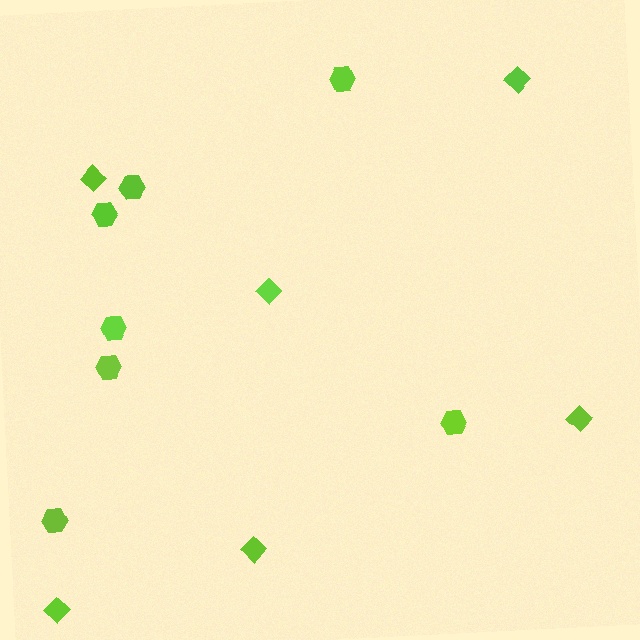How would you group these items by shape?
There are 2 groups: one group of diamonds (6) and one group of hexagons (7).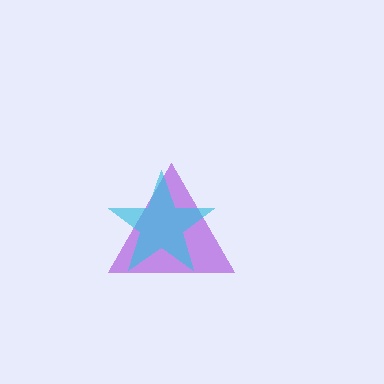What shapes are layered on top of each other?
The layered shapes are: a purple triangle, a cyan star.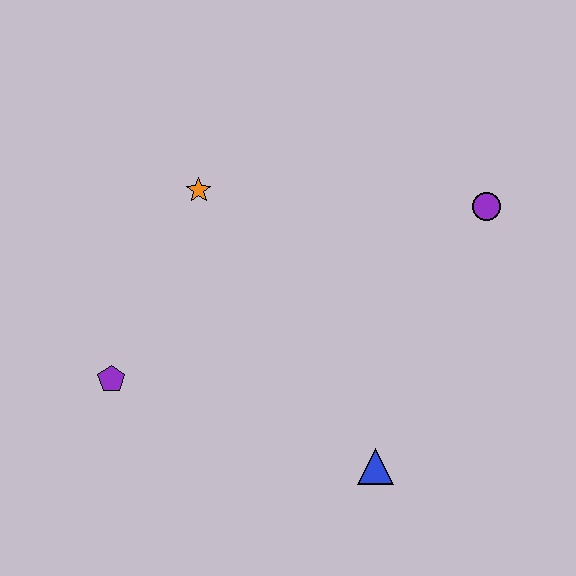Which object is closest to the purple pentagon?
The orange star is closest to the purple pentagon.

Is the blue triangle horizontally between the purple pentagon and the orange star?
No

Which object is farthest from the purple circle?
The purple pentagon is farthest from the purple circle.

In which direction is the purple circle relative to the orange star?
The purple circle is to the right of the orange star.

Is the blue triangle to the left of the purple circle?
Yes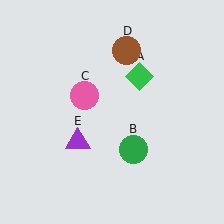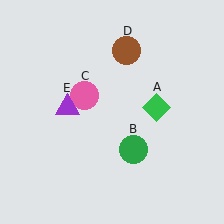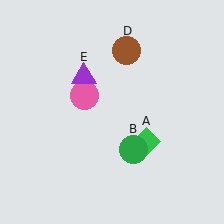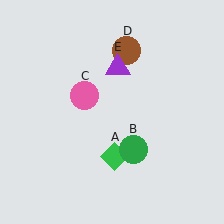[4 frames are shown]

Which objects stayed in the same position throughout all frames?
Green circle (object B) and pink circle (object C) and brown circle (object D) remained stationary.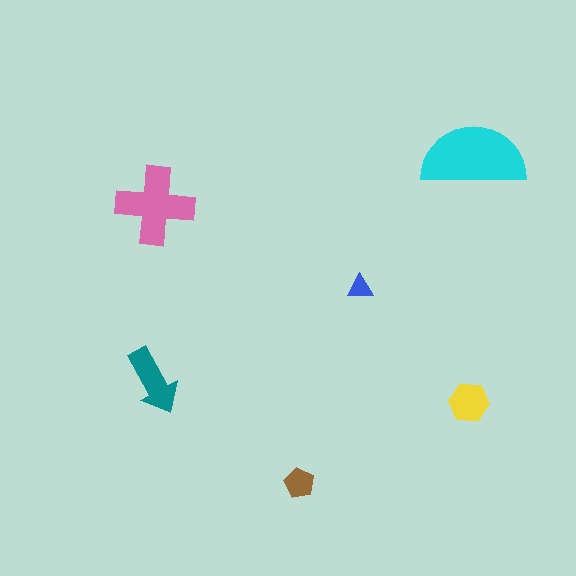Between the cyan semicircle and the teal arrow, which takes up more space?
The cyan semicircle.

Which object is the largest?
The cyan semicircle.